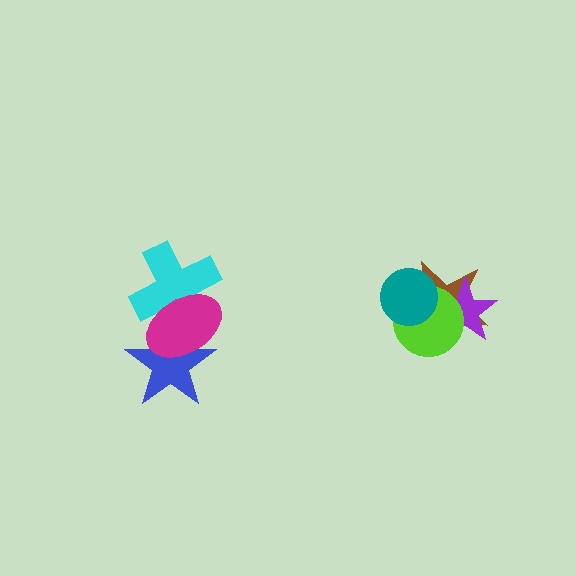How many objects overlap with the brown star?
3 objects overlap with the brown star.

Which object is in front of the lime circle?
The teal circle is in front of the lime circle.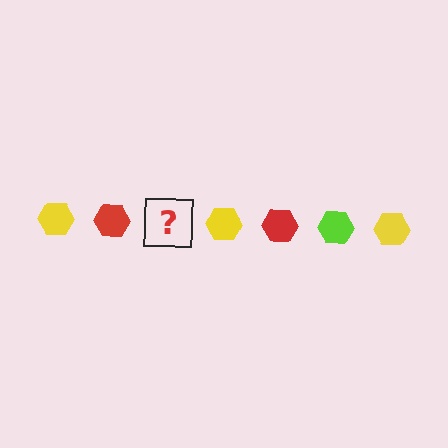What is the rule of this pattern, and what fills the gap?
The rule is that the pattern cycles through yellow, red, lime hexagons. The gap should be filled with a lime hexagon.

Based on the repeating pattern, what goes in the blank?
The blank should be a lime hexagon.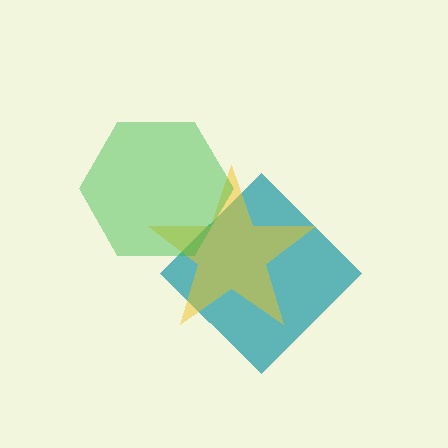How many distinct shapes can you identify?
There are 3 distinct shapes: a teal diamond, a yellow star, a green hexagon.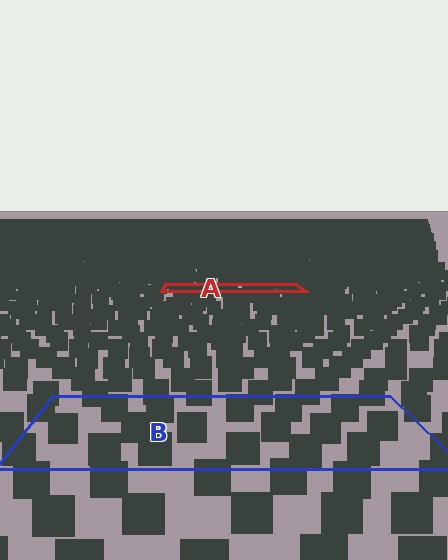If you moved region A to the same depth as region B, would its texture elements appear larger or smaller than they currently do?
They would appear larger. At a closer depth, the same texture elements are projected at a bigger on-screen size.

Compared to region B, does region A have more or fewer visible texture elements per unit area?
Region A has more texture elements per unit area — they are packed more densely because it is farther away.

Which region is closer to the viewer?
Region B is closer. The texture elements there are larger and more spread out.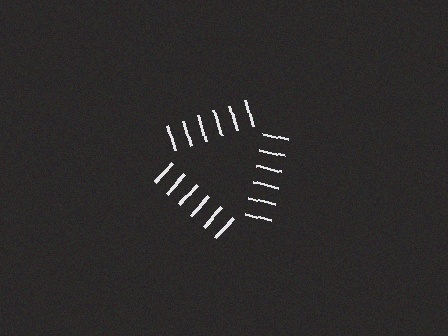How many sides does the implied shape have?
3 sides — the line-ends trace a triangle.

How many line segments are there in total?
18 — 6 along each of the 3 edges.